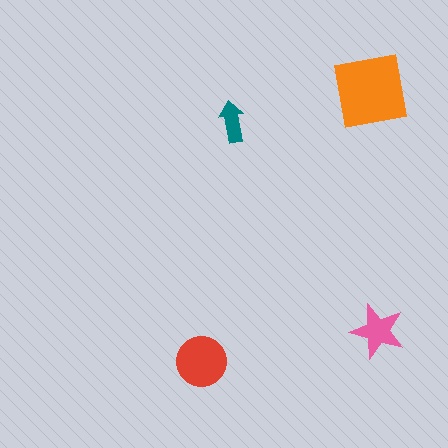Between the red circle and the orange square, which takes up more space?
The orange square.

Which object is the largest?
The orange square.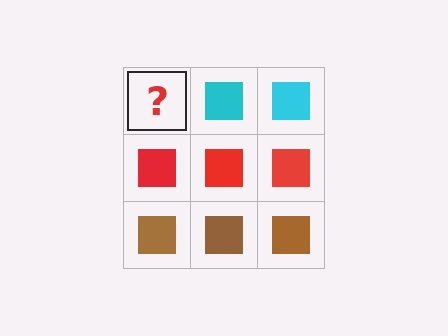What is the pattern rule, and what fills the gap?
The rule is that each row has a consistent color. The gap should be filled with a cyan square.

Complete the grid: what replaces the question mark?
The question mark should be replaced with a cyan square.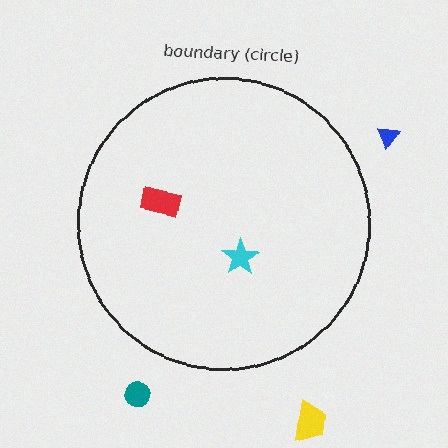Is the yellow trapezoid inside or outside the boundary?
Outside.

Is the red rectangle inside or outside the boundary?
Inside.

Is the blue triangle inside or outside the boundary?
Outside.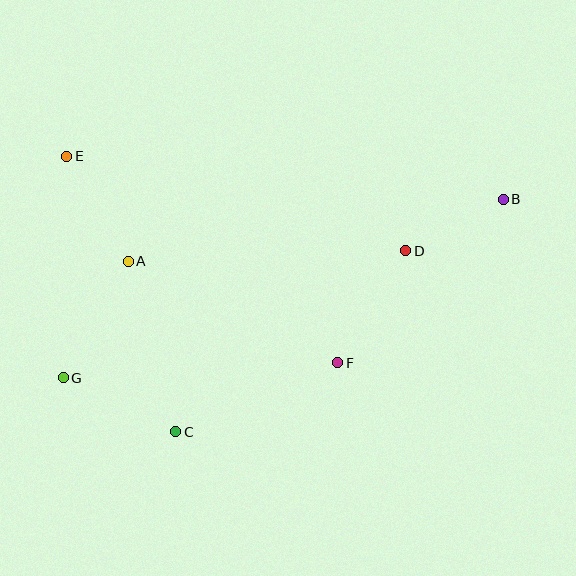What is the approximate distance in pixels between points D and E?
The distance between D and E is approximately 352 pixels.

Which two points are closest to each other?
Points B and D are closest to each other.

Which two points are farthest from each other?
Points B and G are farthest from each other.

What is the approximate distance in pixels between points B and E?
The distance between B and E is approximately 439 pixels.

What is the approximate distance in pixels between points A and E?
The distance between A and E is approximately 121 pixels.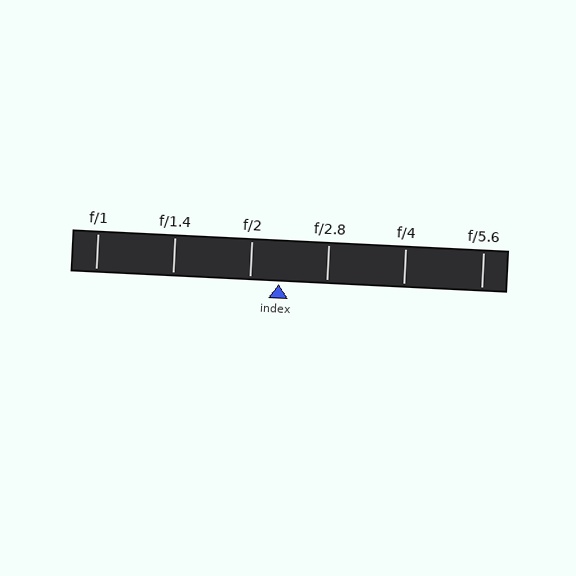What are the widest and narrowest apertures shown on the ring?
The widest aperture shown is f/1 and the narrowest is f/5.6.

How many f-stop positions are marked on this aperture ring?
There are 6 f-stop positions marked.